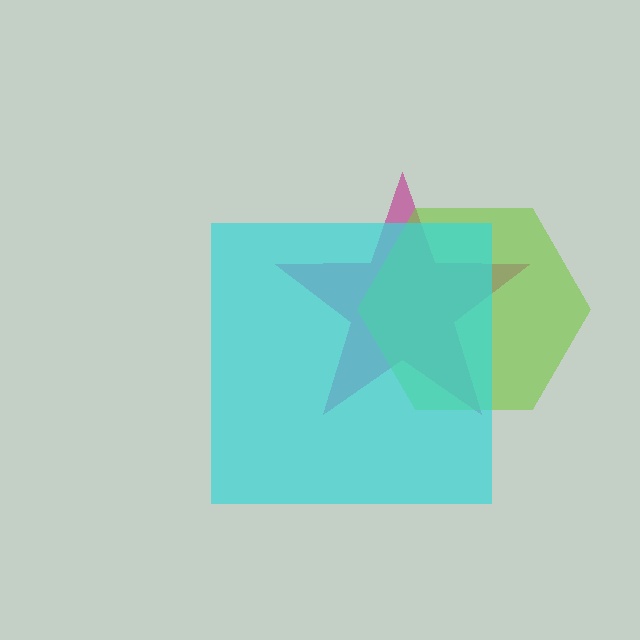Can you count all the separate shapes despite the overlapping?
Yes, there are 3 separate shapes.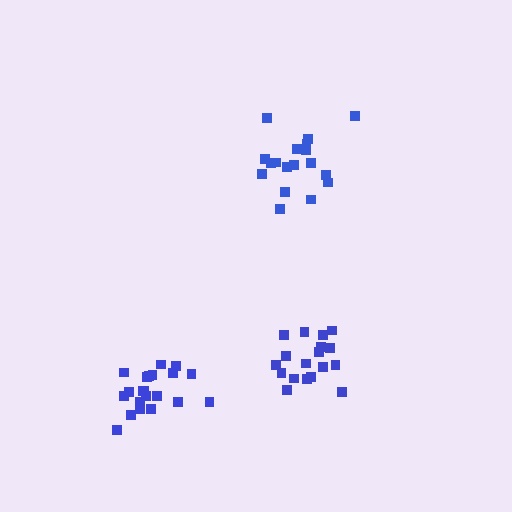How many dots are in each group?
Group 1: 18 dots, Group 2: 18 dots, Group 3: 21 dots (57 total).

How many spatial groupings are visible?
There are 3 spatial groupings.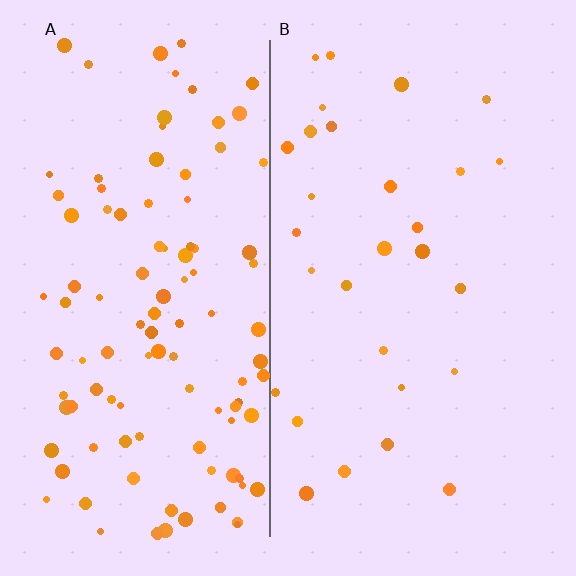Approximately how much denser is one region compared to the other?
Approximately 3.7× — region A over region B.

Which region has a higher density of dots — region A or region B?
A (the left).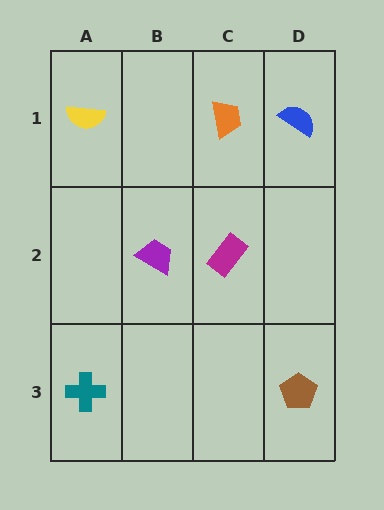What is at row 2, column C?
A magenta rectangle.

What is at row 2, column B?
A purple trapezoid.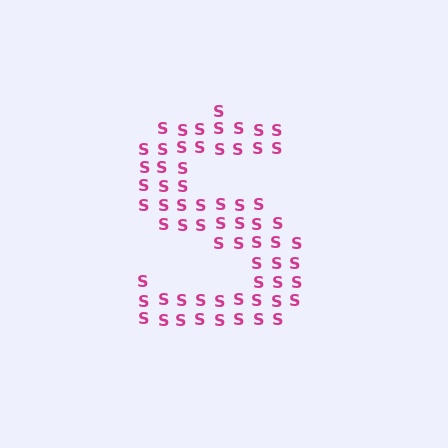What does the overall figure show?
The overall figure shows the letter S.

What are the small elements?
The small elements are letter S's.